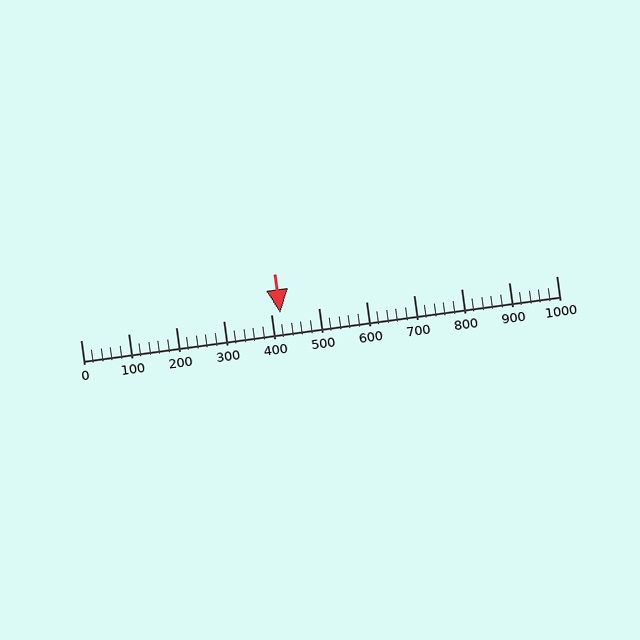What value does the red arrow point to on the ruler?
The red arrow points to approximately 420.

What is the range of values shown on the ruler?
The ruler shows values from 0 to 1000.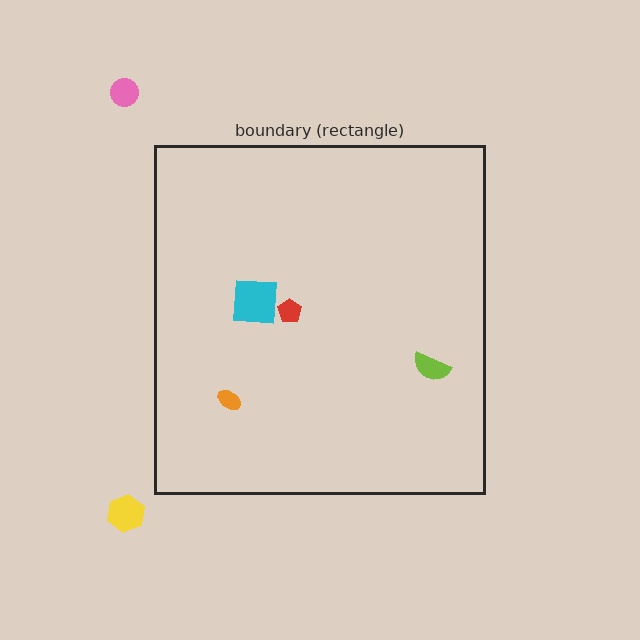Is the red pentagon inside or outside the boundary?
Inside.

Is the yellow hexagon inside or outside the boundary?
Outside.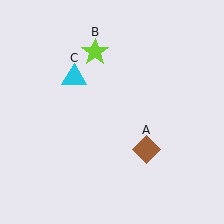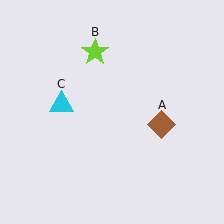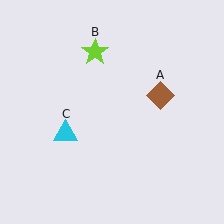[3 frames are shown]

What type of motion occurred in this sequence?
The brown diamond (object A), cyan triangle (object C) rotated counterclockwise around the center of the scene.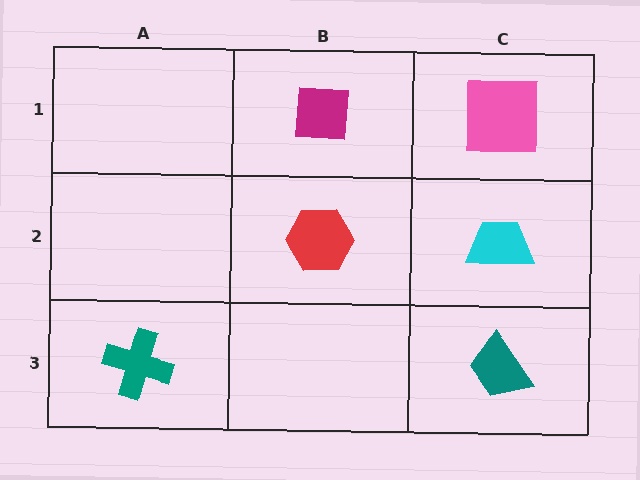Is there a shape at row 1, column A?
No, that cell is empty.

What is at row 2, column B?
A red hexagon.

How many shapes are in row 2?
2 shapes.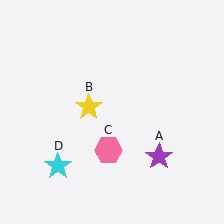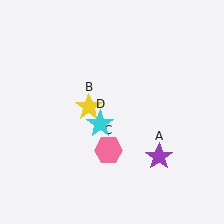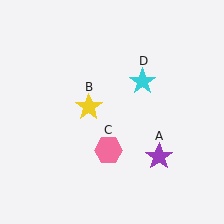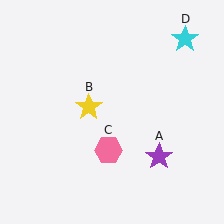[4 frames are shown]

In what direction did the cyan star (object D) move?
The cyan star (object D) moved up and to the right.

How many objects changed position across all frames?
1 object changed position: cyan star (object D).